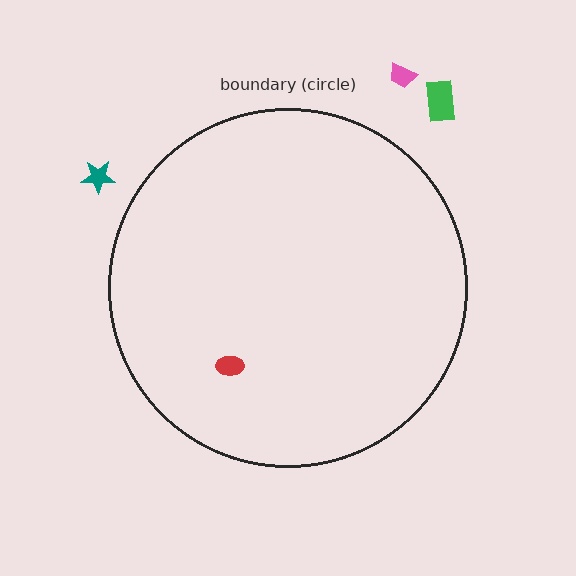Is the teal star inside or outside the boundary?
Outside.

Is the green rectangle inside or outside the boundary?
Outside.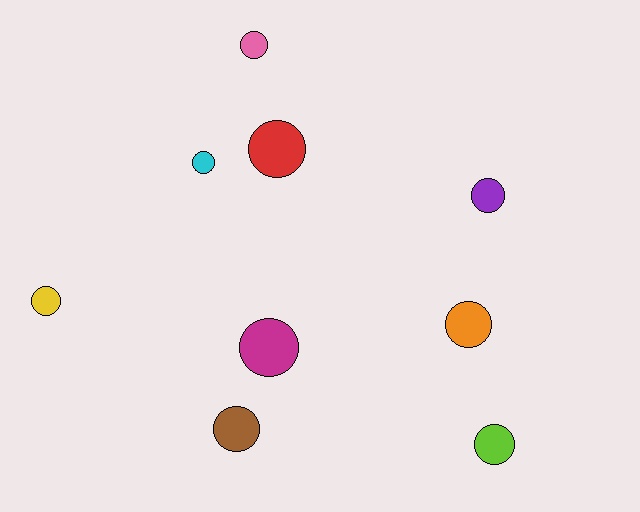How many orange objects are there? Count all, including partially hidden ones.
There is 1 orange object.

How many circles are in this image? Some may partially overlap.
There are 9 circles.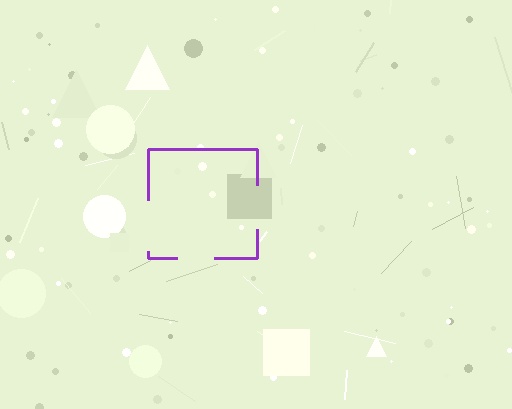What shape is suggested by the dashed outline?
The dashed outline suggests a square.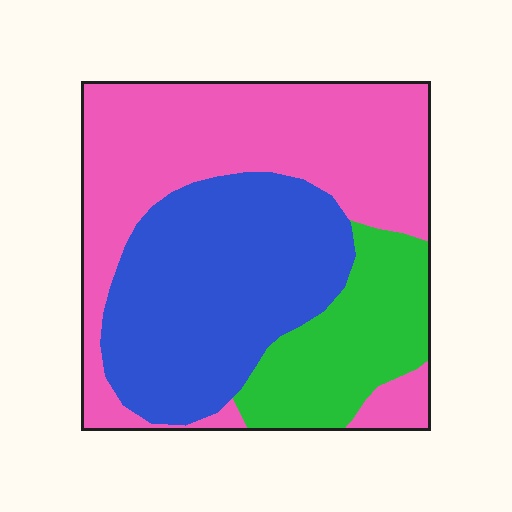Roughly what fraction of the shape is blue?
Blue takes up about three eighths (3/8) of the shape.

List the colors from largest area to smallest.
From largest to smallest: pink, blue, green.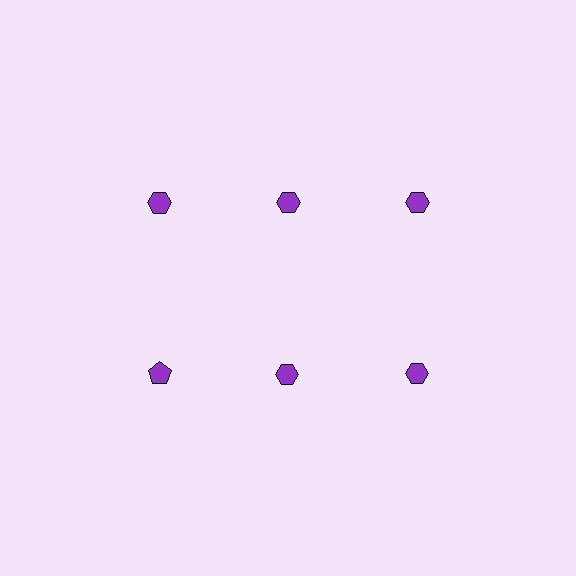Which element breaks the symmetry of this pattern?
The purple pentagon in the second row, leftmost column breaks the symmetry. All other shapes are purple hexagons.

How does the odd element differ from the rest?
It has a different shape: pentagon instead of hexagon.